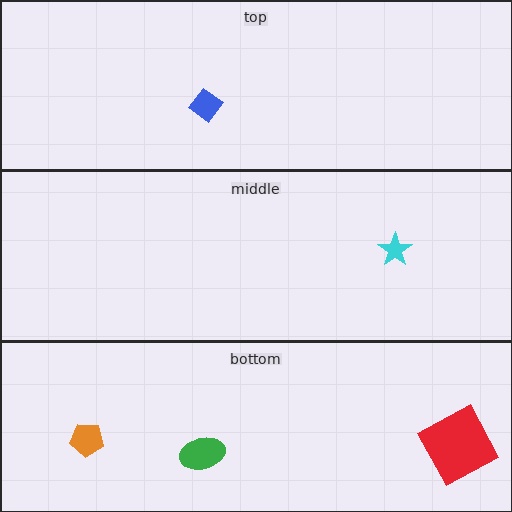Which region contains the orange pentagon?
The bottom region.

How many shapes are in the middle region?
1.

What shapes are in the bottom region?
The orange pentagon, the green ellipse, the red square.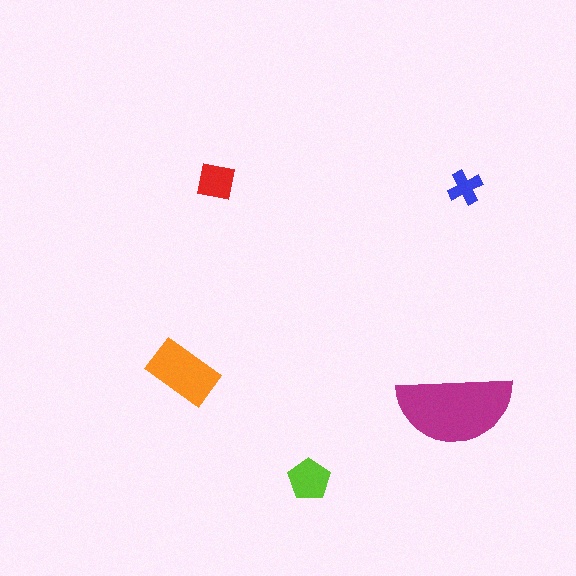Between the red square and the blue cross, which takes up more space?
The red square.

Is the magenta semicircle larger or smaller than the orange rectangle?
Larger.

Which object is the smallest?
The blue cross.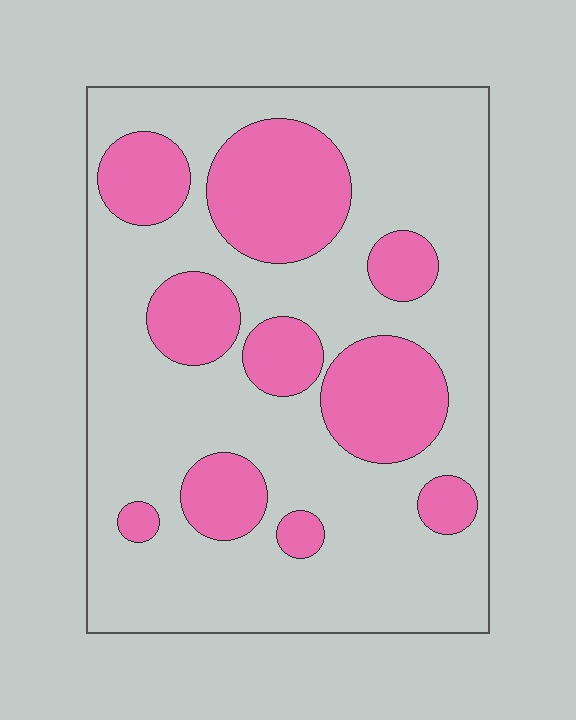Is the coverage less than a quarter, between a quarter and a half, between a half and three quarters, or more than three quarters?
Between a quarter and a half.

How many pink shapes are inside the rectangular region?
10.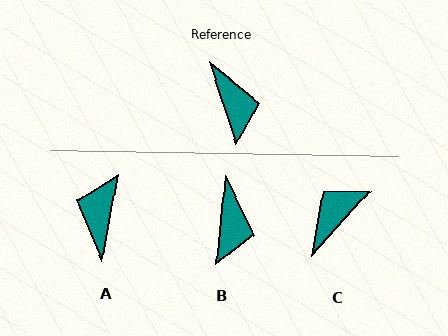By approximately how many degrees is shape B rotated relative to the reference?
Approximately 24 degrees clockwise.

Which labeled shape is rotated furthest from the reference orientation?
A, about 152 degrees away.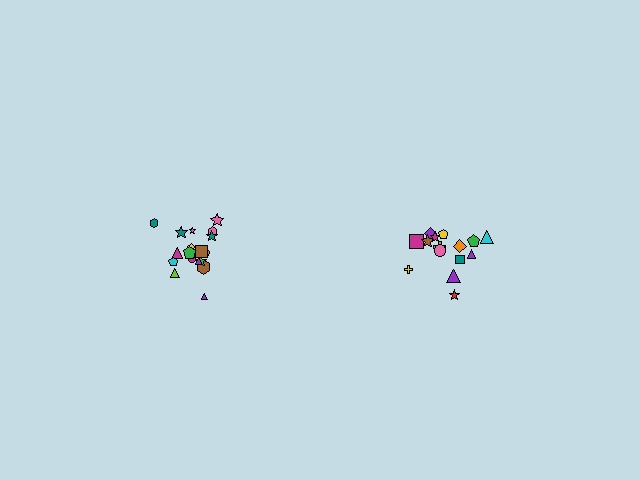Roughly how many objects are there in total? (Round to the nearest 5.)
Roughly 35 objects in total.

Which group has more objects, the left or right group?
The left group.